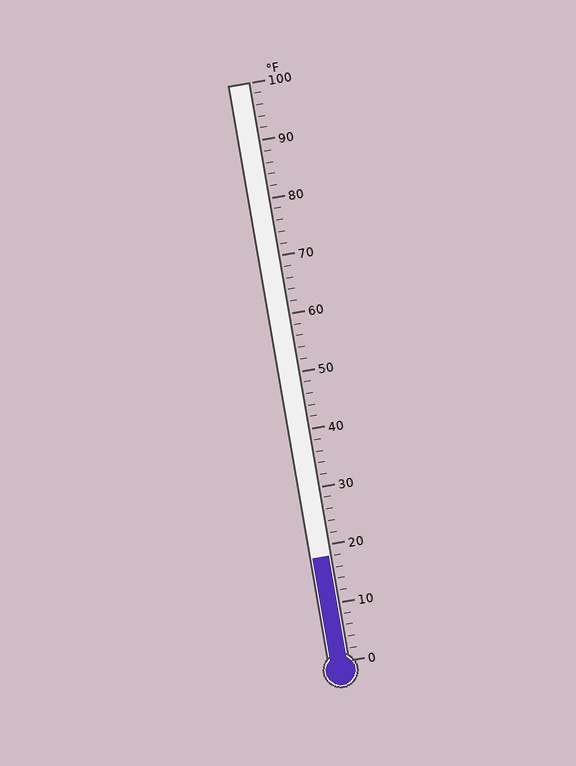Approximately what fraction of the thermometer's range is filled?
The thermometer is filled to approximately 20% of its range.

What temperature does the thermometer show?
The thermometer shows approximately 18°F.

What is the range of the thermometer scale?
The thermometer scale ranges from 0°F to 100°F.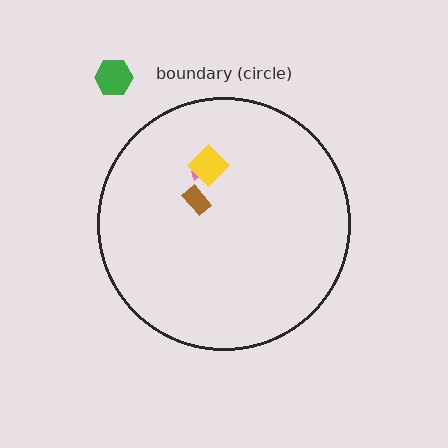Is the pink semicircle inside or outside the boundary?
Inside.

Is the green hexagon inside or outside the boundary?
Outside.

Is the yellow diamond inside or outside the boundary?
Inside.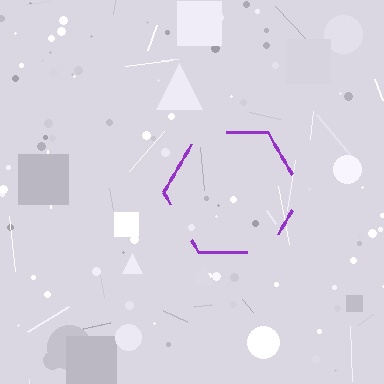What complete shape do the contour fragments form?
The contour fragments form a hexagon.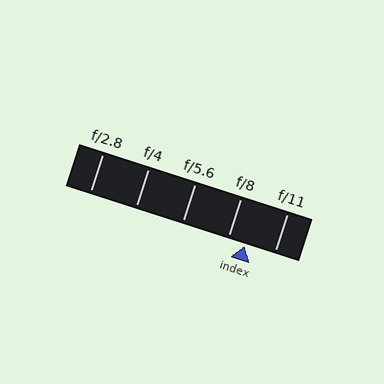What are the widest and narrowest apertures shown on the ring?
The widest aperture shown is f/2.8 and the narrowest is f/11.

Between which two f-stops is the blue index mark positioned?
The index mark is between f/8 and f/11.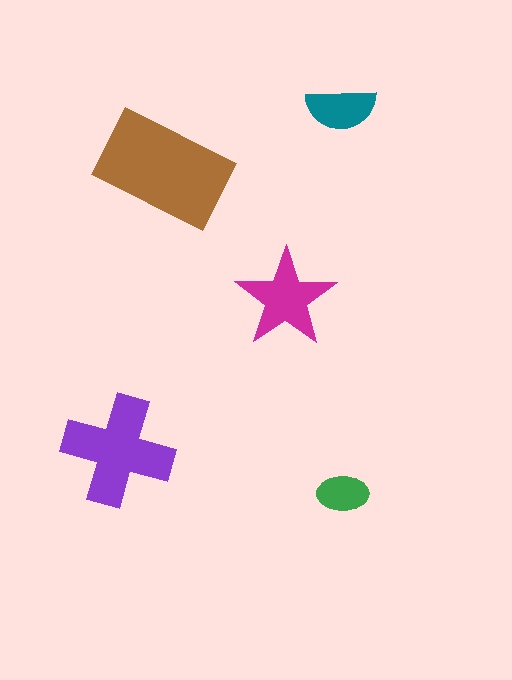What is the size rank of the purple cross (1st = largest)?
2nd.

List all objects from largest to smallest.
The brown rectangle, the purple cross, the magenta star, the teal semicircle, the green ellipse.